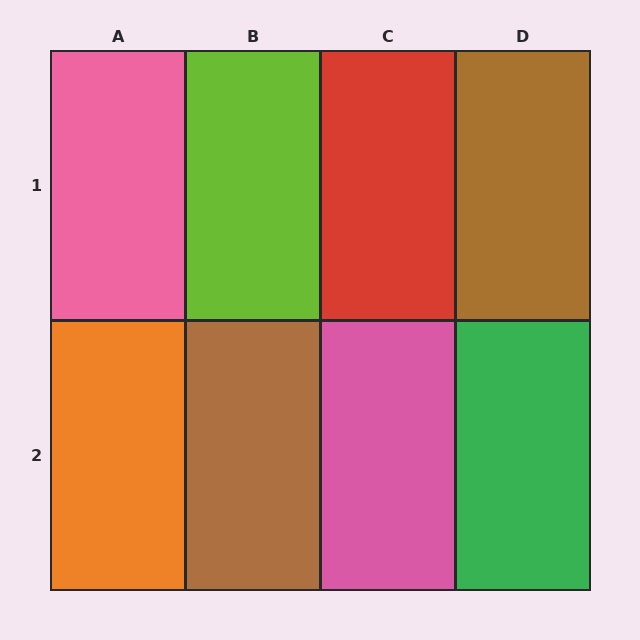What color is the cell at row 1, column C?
Red.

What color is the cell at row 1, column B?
Lime.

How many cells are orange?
1 cell is orange.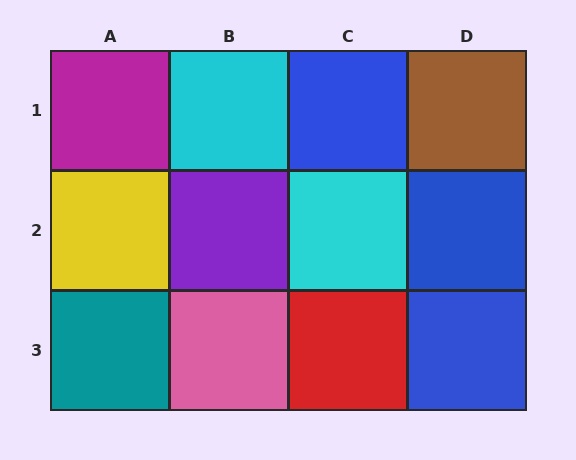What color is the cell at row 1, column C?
Blue.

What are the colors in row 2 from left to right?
Yellow, purple, cyan, blue.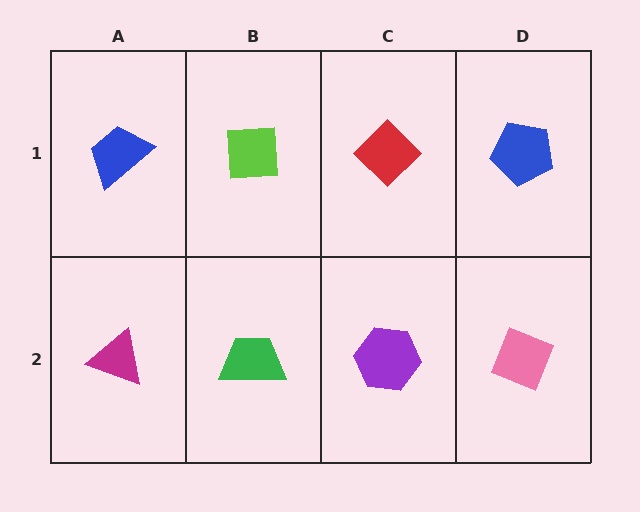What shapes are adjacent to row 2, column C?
A red diamond (row 1, column C), a green trapezoid (row 2, column B), a pink diamond (row 2, column D).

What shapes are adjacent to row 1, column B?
A green trapezoid (row 2, column B), a blue trapezoid (row 1, column A), a red diamond (row 1, column C).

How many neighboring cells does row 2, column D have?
2.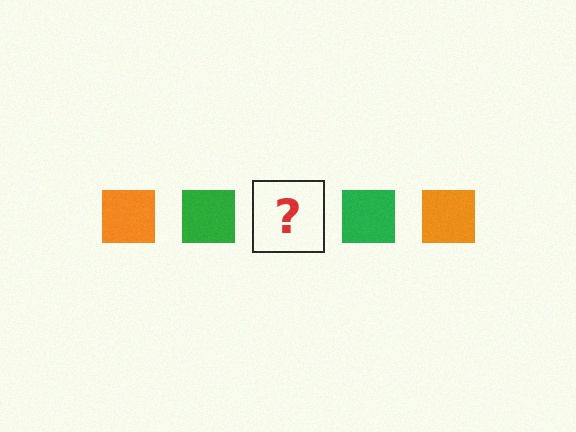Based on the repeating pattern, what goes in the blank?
The blank should be an orange square.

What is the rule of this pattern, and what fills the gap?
The rule is that the pattern cycles through orange, green squares. The gap should be filled with an orange square.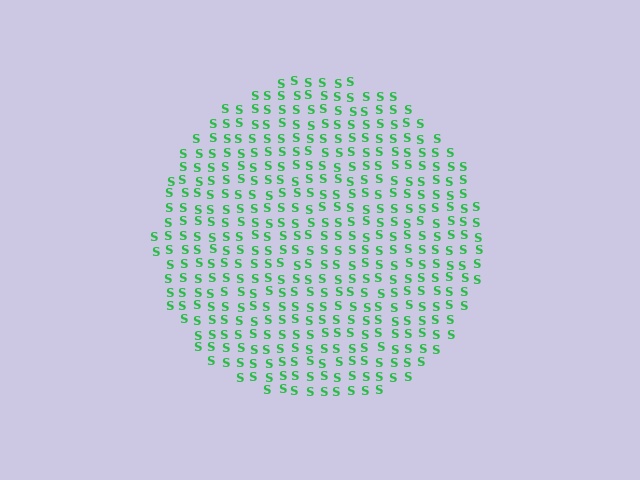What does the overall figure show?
The overall figure shows a circle.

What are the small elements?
The small elements are letter S's.